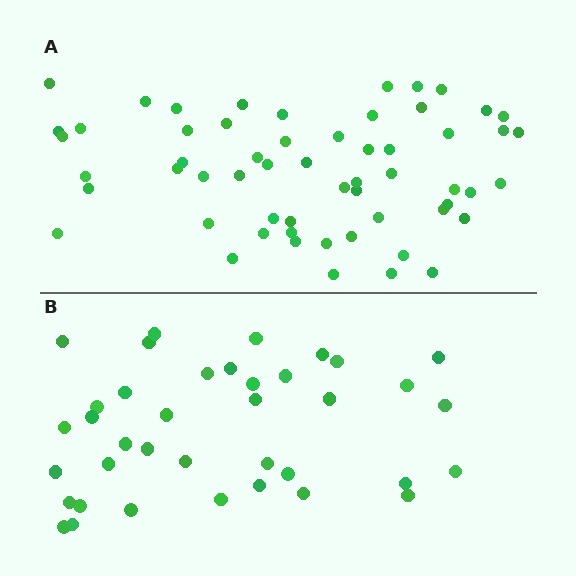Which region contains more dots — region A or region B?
Region A (the top region) has more dots.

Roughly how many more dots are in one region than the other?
Region A has approximately 20 more dots than region B.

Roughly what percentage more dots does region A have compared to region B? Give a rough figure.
About 55% more.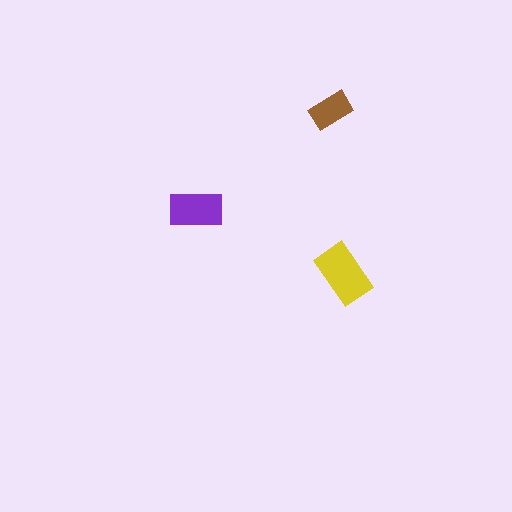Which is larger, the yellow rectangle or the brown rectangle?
The yellow one.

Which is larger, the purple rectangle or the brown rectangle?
The purple one.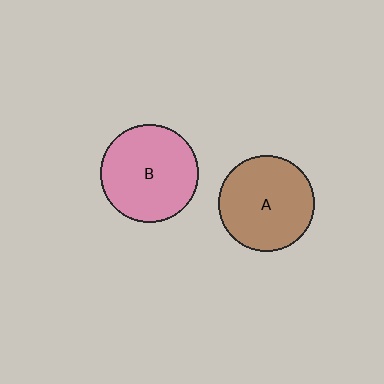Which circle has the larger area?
Circle B (pink).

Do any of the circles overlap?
No, none of the circles overlap.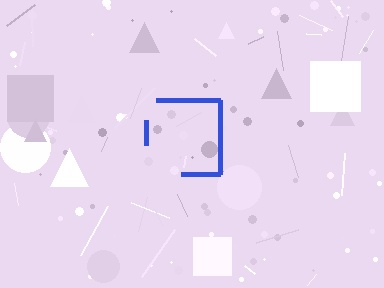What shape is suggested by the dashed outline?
The dashed outline suggests a square.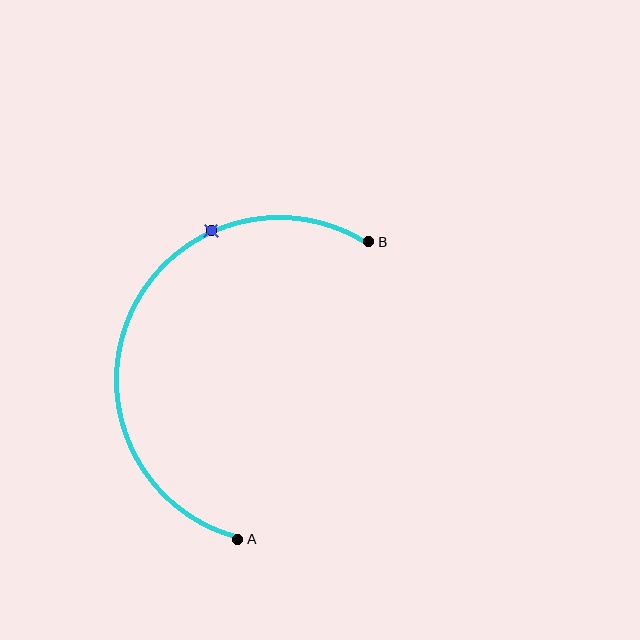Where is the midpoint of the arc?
The arc midpoint is the point on the curve farthest from the straight line joining A and B. It sits to the left of that line.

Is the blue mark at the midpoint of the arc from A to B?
No. The blue mark lies on the arc but is closer to endpoint B. The arc midpoint would be at the point on the curve equidistant along the arc from both A and B.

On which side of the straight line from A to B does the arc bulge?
The arc bulges to the left of the straight line connecting A and B.